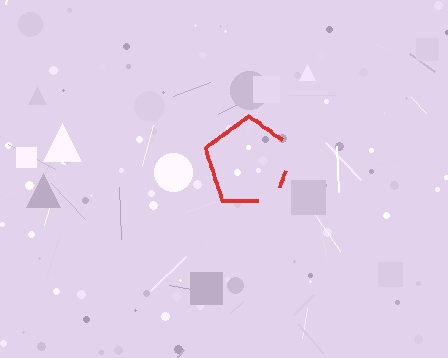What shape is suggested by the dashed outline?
The dashed outline suggests a pentagon.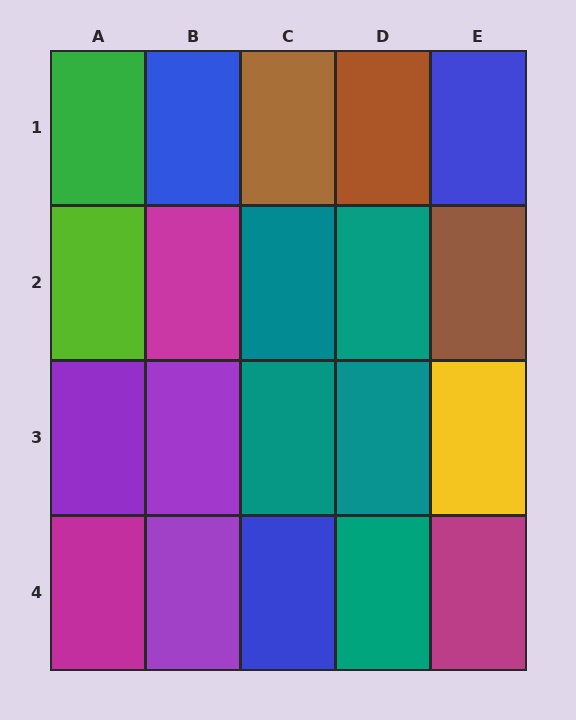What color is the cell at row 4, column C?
Blue.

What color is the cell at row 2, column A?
Lime.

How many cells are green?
1 cell is green.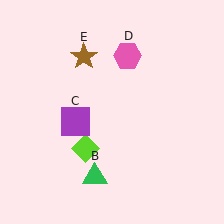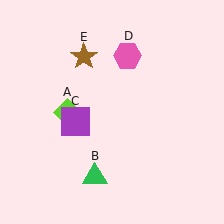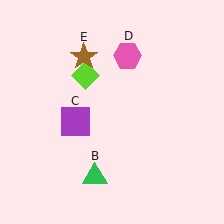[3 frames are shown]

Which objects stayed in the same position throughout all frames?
Green triangle (object B) and purple square (object C) and pink hexagon (object D) and brown star (object E) remained stationary.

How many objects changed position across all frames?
1 object changed position: lime diamond (object A).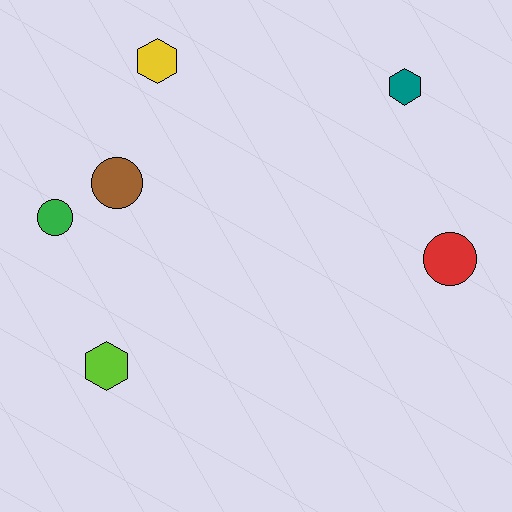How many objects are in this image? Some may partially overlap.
There are 6 objects.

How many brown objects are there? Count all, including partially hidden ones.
There is 1 brown object.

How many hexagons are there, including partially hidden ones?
There are 3 hexagons.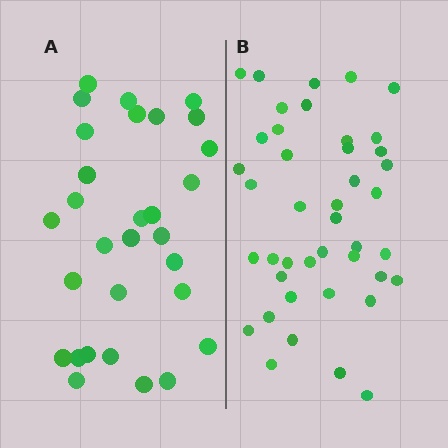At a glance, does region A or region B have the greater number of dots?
Region B (the right region) has more dots.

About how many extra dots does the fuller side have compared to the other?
Region B has roughly 12 or so more dots than region A.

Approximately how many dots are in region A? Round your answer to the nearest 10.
About 30 dots.